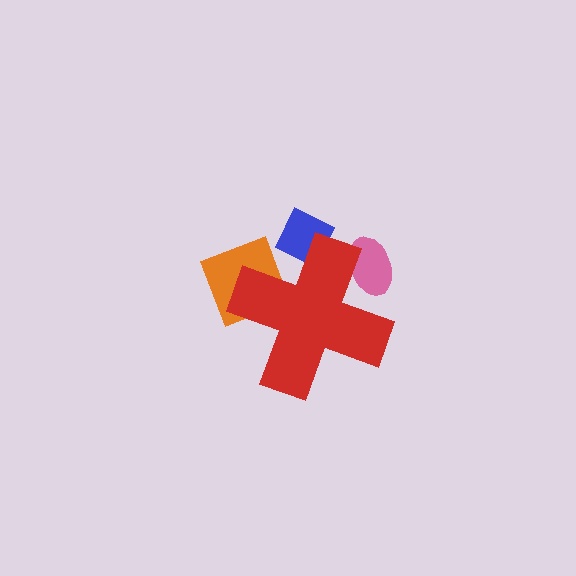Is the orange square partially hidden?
Yes, the orange square is partially hidden behind the red cross.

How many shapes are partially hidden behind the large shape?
3 shapes are partially hidden.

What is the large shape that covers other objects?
A red cross.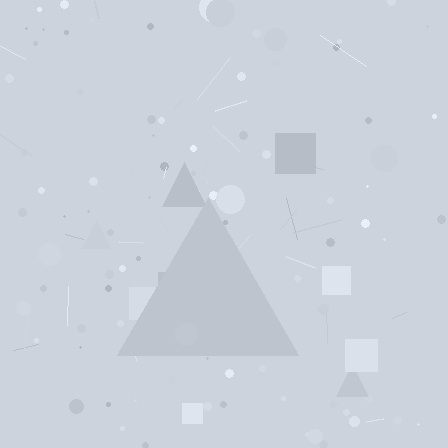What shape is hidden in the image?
A triangle is hidden in the image.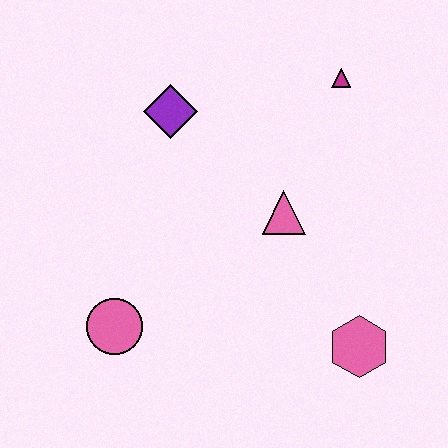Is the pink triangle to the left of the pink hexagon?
Yes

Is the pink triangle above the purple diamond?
No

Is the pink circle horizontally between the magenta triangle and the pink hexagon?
No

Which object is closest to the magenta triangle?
The pink triangle is closest to the magenta triangle.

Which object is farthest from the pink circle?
The magenta triangle is farthest from the pink circle.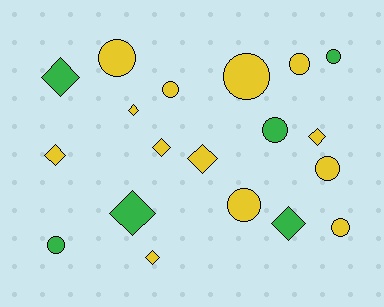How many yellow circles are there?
There are 7 yellow circles.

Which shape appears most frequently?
Circle, with 10 objects.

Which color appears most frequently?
Yellow, with 13 objects.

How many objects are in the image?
There are 19 objects.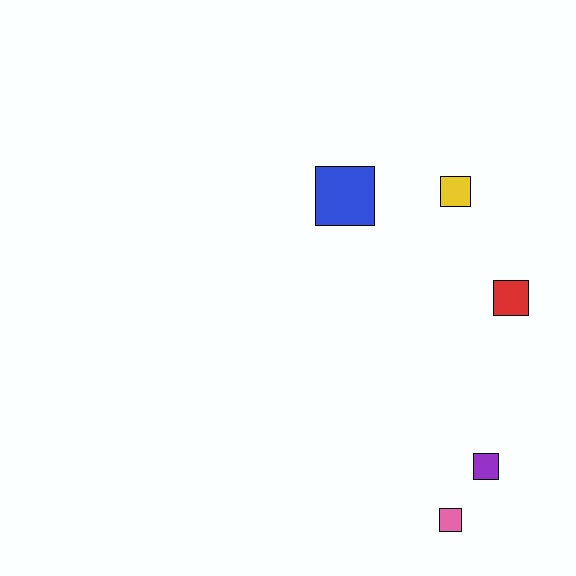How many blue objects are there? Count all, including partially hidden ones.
There is 1 blue object.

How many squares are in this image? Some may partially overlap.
There are 5 squares.